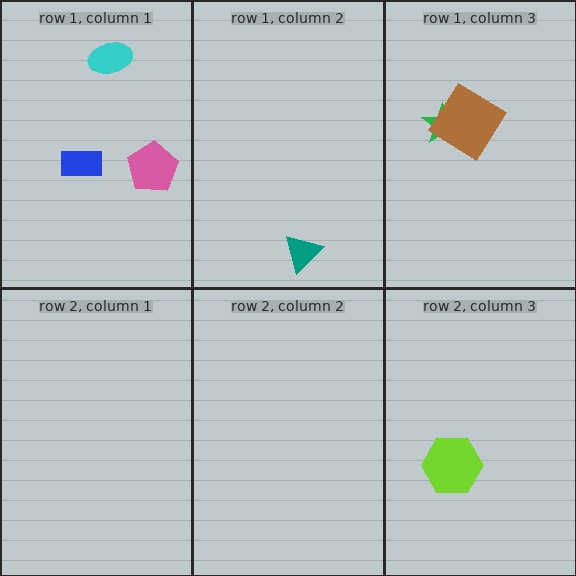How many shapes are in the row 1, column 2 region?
1.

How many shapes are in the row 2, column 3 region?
1.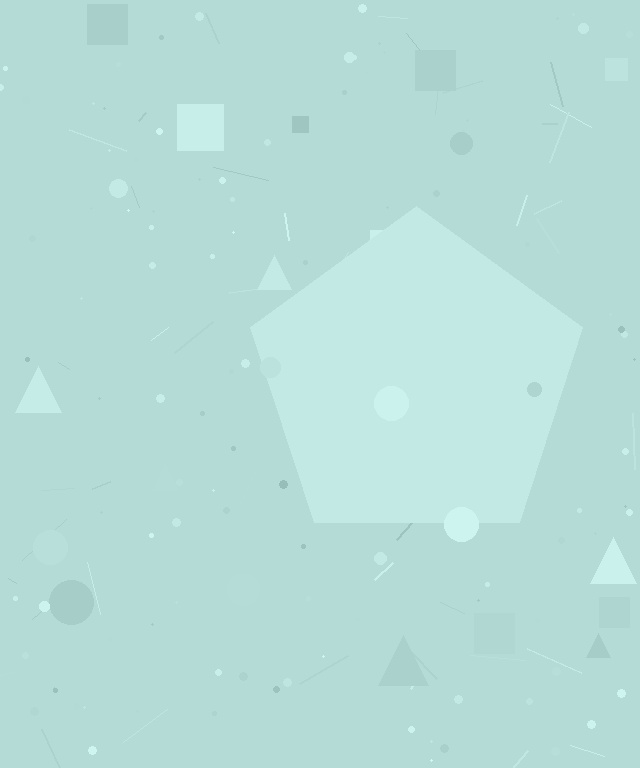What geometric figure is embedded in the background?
A pentagon is embedded in the background.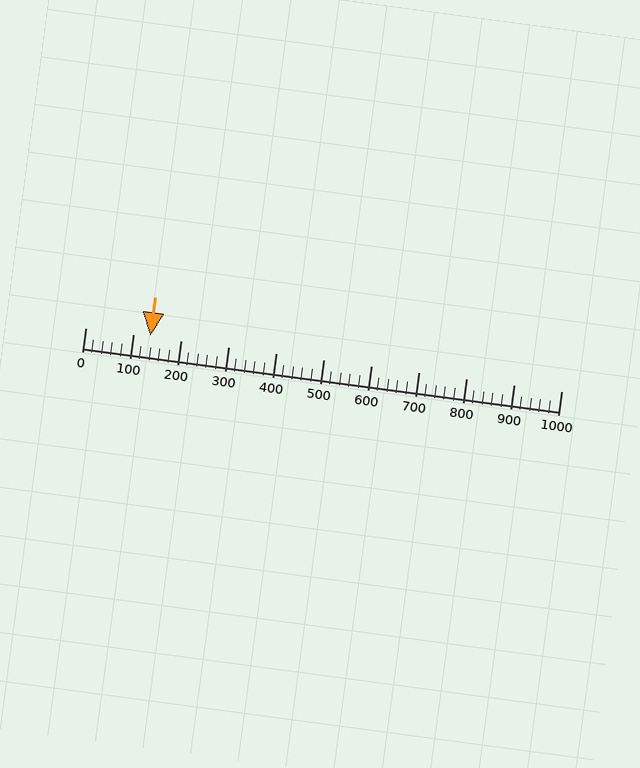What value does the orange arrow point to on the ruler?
The orange arrow points to approximately 136.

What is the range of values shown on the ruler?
The ruler shows values from 0 to 1000.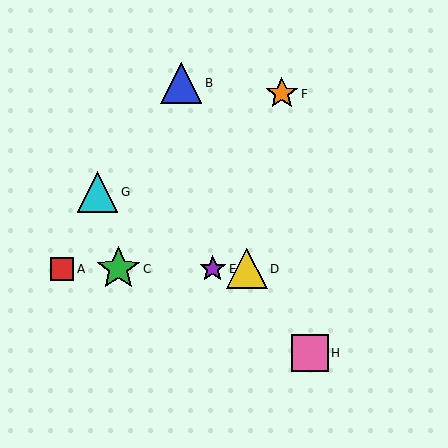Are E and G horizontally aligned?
No, E is at y≈269 and G is at y≈192.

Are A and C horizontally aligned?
Yes, both are at y≈269.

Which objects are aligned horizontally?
Objects A, C, D, E are aligned horizontally.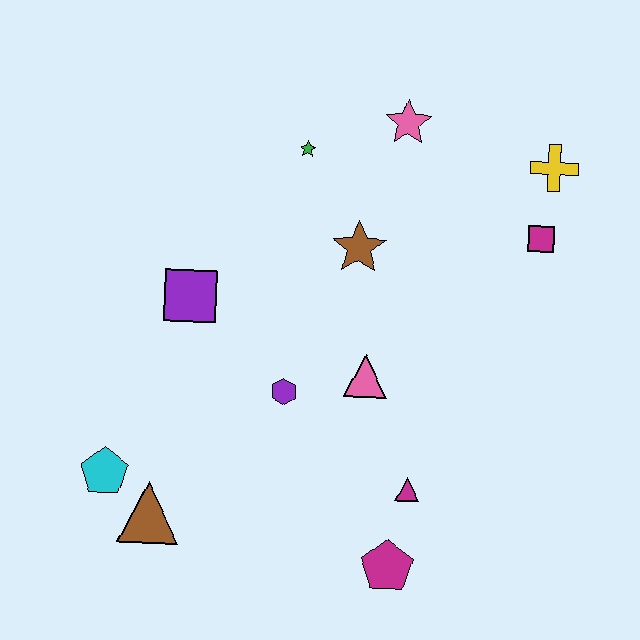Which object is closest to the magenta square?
The yellow cross is closest to the magenta square.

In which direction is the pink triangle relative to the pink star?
The pink triangle is below the pink star.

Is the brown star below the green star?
Yes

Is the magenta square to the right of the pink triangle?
Yes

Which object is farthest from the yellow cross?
The cyan pentagon is farthest from the yellow cross.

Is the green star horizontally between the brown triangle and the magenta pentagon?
Yes